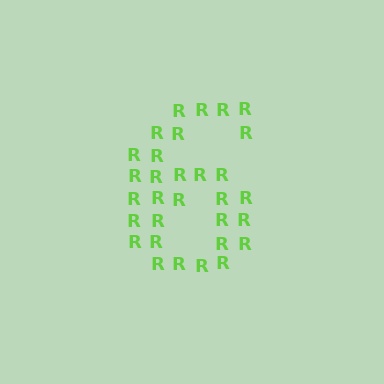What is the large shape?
The large shape is the digit 6.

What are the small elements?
The small elements are letter R's.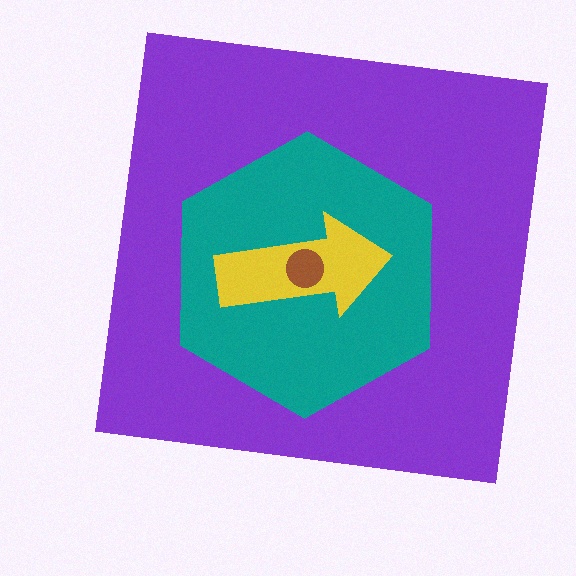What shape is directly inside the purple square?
The teal hexagon.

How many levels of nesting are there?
4.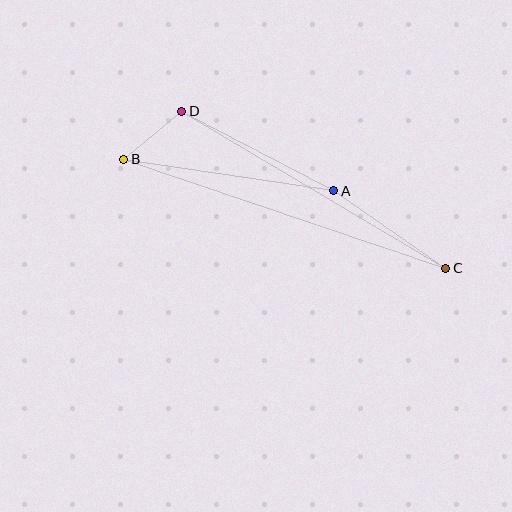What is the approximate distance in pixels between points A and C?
The distance between A and C is approximately 136 pixels.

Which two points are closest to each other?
Points B and D are closest to each other.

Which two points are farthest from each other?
Points B and C are farthest from each other.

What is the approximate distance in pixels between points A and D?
The distance between A and D is approximately 172 pixels.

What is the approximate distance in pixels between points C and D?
The distance between C and D is approximately 307 pixels.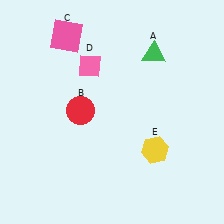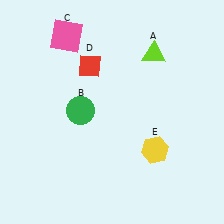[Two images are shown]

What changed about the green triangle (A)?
In Image 1, A is green. In Image 2, it changed to lime.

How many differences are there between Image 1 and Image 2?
There are 3 differences between the two images.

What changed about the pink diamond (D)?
In Image 1, D is pink. In Image 2, it changed to red.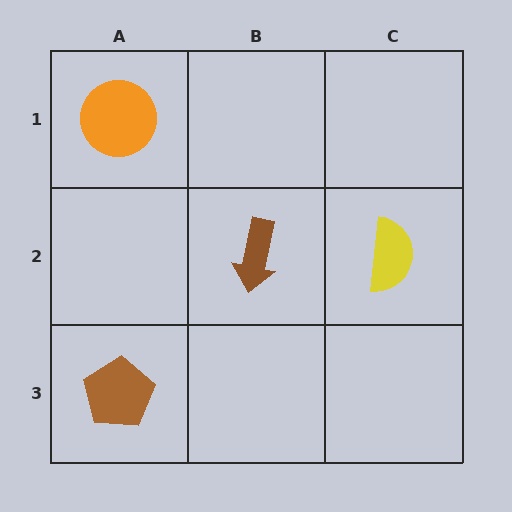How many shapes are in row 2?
2 shapes.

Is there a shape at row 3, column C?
No, that cell is empty.